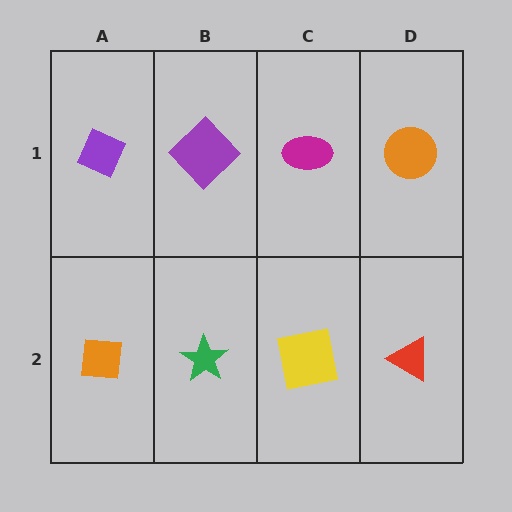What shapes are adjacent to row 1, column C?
A yellow square (row 2, column C), a purple diamond (row 1, column B), an orange circle (row 1, column D).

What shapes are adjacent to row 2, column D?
An orange circle (row 1, column D), a yellow square (row 2, column C).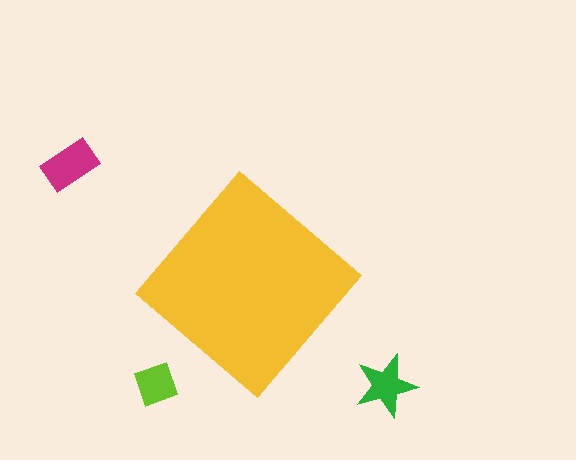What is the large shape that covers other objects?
A yellow diamond.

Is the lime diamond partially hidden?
No, the lime diamond is fully visible.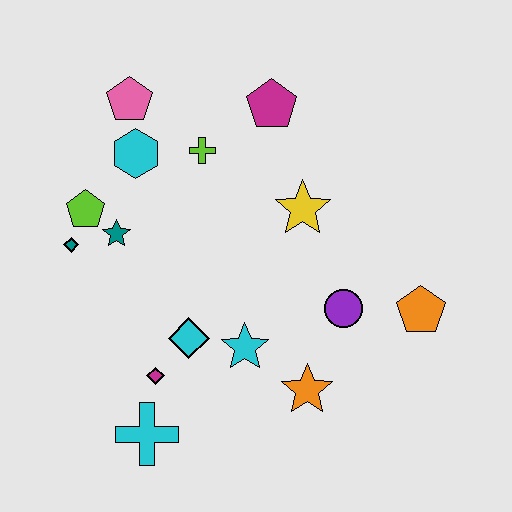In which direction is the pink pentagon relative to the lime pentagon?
The pink pentagon is above the lime pentagon.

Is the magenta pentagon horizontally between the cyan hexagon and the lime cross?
No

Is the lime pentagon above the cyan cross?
Yes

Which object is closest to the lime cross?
The cyan hexagon is closest to the lime cross.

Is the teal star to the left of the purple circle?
Yes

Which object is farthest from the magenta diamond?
The magenta pentagon is farthest from the magenta diamond.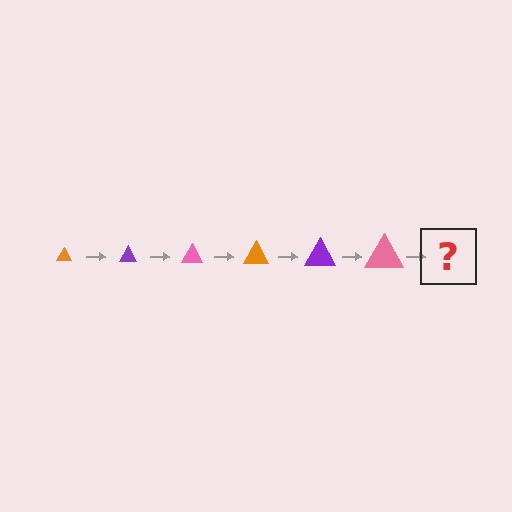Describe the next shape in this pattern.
It should be an orange triangle, larger than the previous one.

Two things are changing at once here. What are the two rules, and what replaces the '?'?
The two rules are that the triangle grows larger each step and the color cycles through orange, purple, and pink. The '?' should be an orange triangle, larger than the previous one.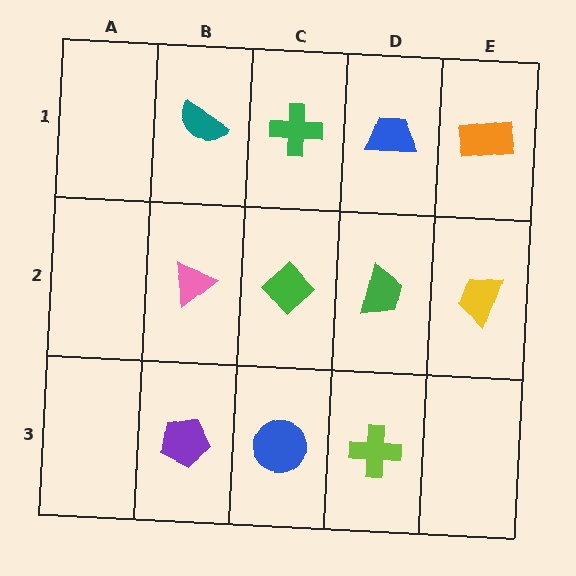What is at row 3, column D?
A lime cross.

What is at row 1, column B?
A teal semicircle.